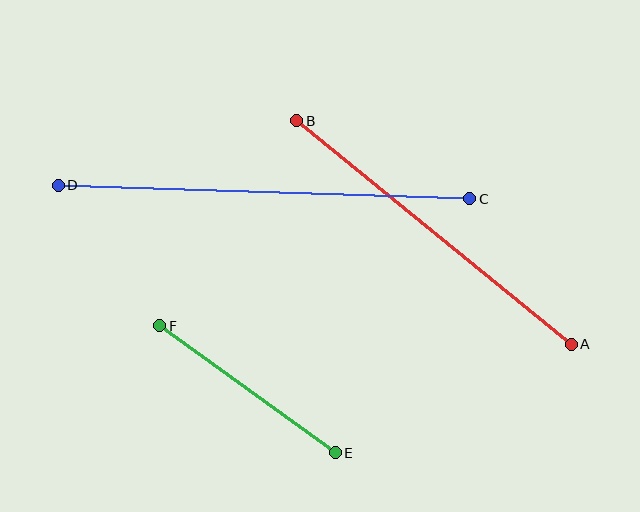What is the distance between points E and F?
The distance is approximately 217 pixels.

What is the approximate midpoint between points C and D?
The midpoint is at approximately (264, 192) pixels.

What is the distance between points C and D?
The distance is approximately 412 pixels.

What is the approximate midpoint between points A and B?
The midpoint is at approximately (434, 232) pixels.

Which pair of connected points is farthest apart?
Points C and D are farthest apart.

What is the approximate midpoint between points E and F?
The midpoint is at approximately (248, 389) pixels.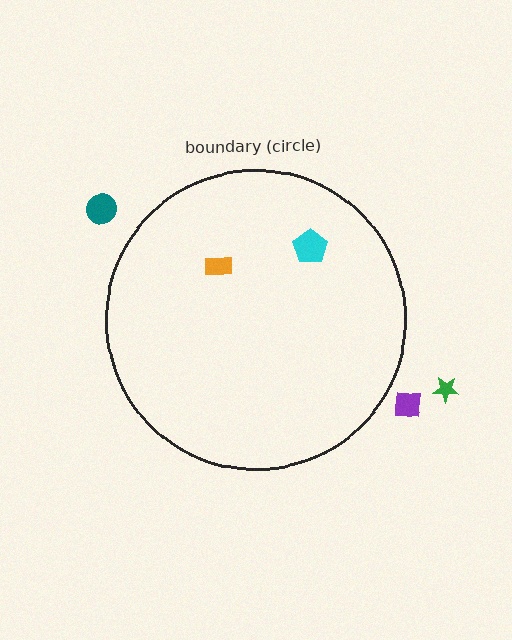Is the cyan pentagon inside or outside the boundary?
Inside.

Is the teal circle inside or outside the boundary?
Outside.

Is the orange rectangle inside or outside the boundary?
Inside.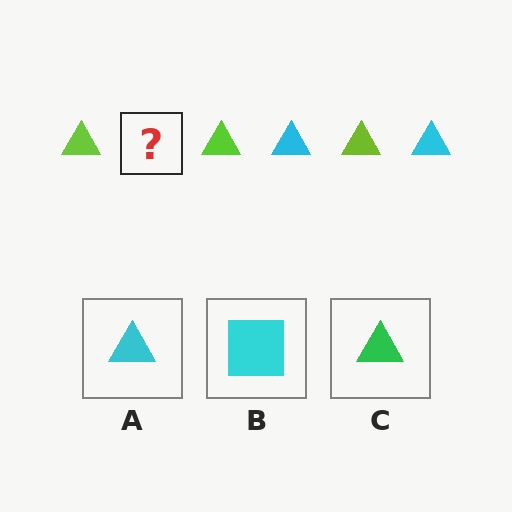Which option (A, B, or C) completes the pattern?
A.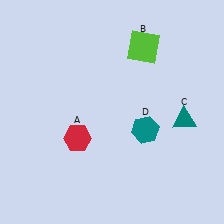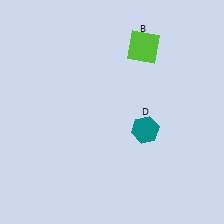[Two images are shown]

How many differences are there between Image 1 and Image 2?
There are 2 differences between the two images.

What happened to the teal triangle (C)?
The teal triangle (C) was removed in Image 2. It was in the bottom-right area of Image 1.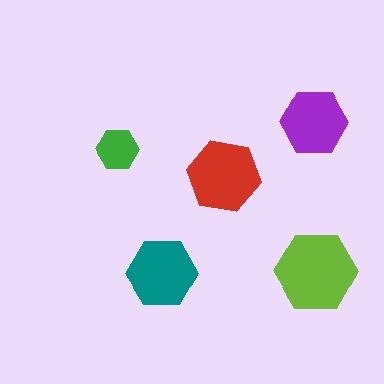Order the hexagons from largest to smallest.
the lime one, the red one, the teal one, the purple one, the green one.